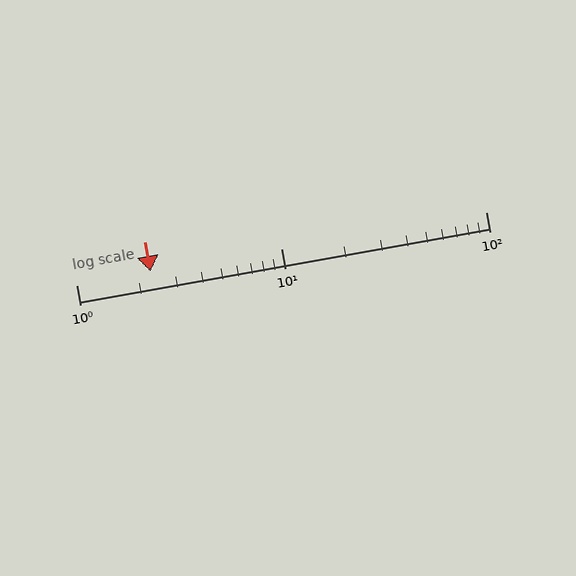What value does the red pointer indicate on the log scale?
The pointer indicates approximately 2.3.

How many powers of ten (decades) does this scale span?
The scale spans 2 decades, from 1 to 100.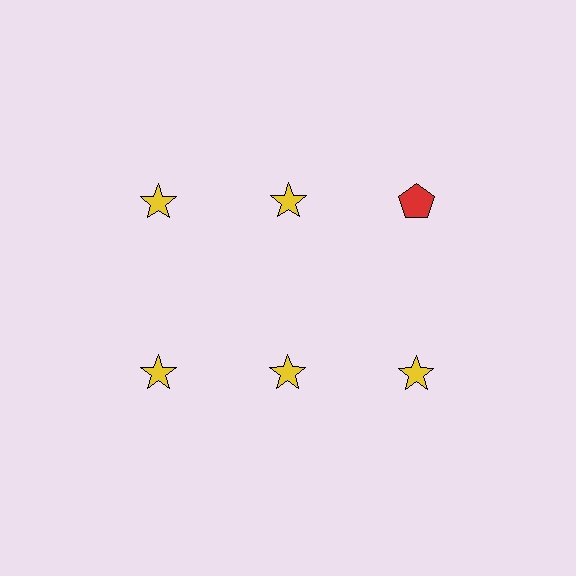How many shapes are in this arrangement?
There are 6 shapes arranged in a grid pattern.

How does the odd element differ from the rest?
It differs in both color (red instead of yellow) and shape (pentagon instead of star).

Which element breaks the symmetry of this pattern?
The red pentagon in the top row, center column breaks the symmetry. All other shapes are yellow stars.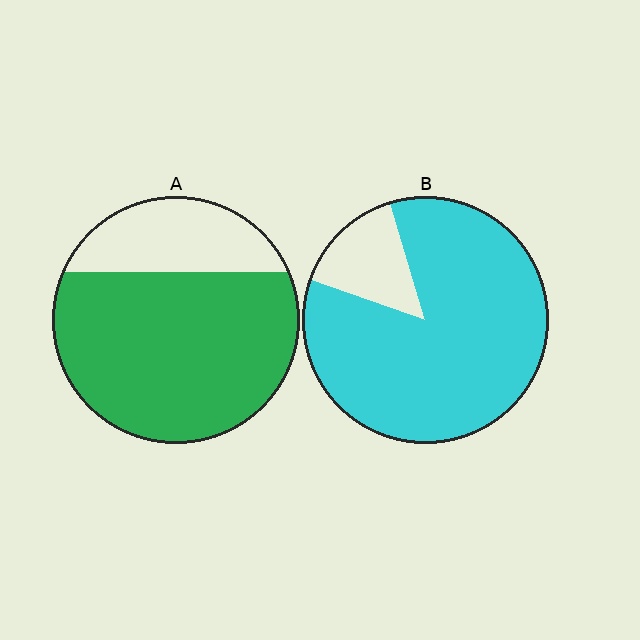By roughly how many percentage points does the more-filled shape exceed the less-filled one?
By roughly 10 percentage points (B over A).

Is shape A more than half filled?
Yes.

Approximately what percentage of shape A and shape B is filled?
A is approximately 75% and B is approximately 85%.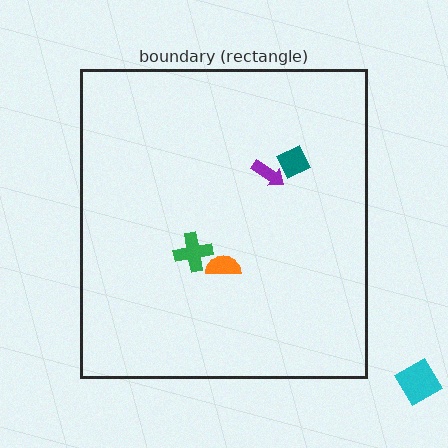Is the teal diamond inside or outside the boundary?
Inside.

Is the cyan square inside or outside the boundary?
Outside.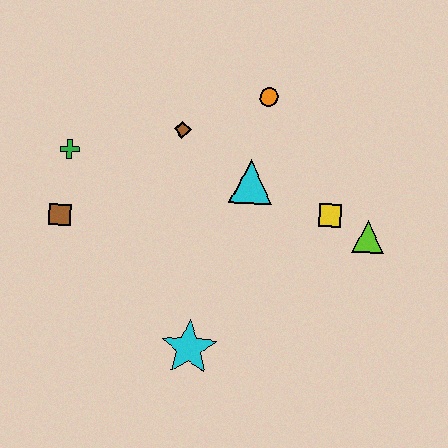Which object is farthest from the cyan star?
The orange circle is farthest from the cyan star.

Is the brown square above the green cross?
No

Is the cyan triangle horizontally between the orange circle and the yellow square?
No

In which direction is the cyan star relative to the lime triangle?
The cyan star is to the left of the lime triangle.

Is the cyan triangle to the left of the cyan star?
No